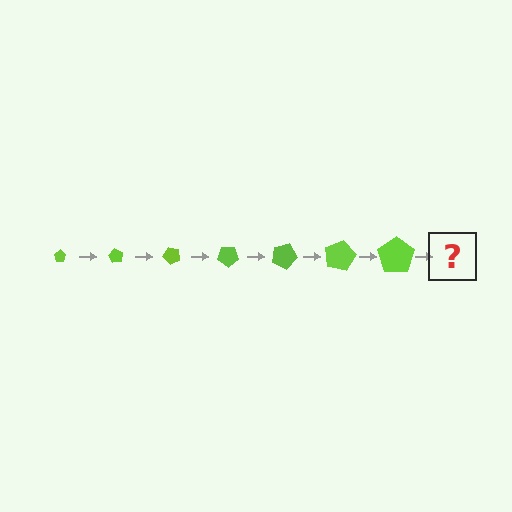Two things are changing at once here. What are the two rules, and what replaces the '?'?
The two rules are that the pentagon grows larger each step and it rotates 60 degrees each step. The '?' should be a pentagon, larger than the previous one and rotated 420 degrees from the start.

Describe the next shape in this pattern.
It should be a pentagon, larger than the previous one and rotated 420 degrees from the start.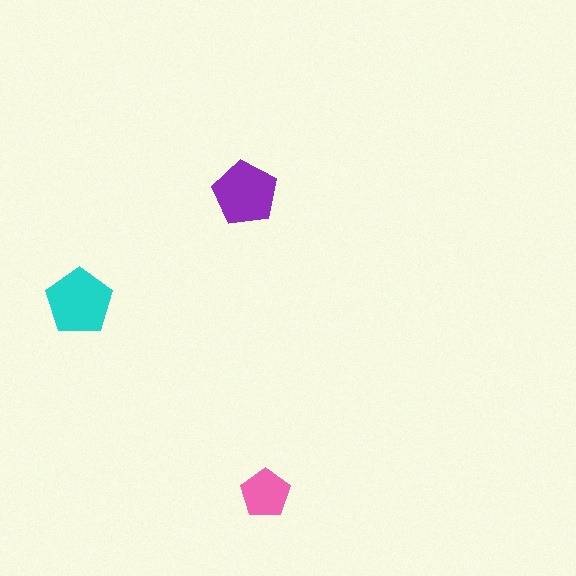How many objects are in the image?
There are 3 objects in the image.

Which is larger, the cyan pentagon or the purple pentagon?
The cyan one.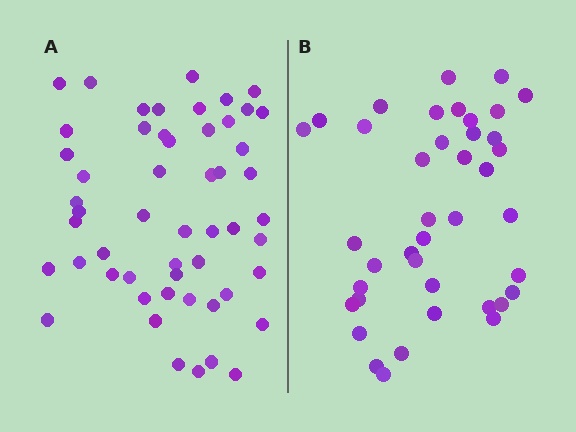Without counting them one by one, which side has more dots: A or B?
Region A (the left region) has more dots.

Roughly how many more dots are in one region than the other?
Region A has approximately 15 more dots than region B.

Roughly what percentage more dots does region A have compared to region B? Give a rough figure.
About 30% more.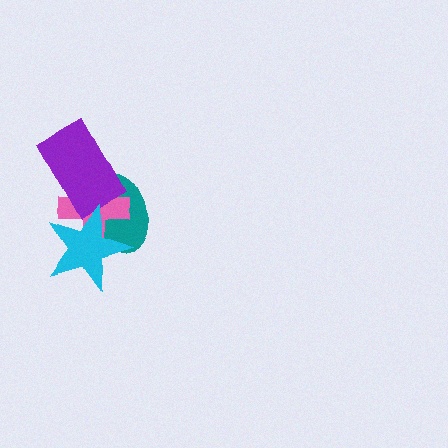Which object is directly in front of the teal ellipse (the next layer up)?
The pink cross is directly in front of the teal ellipse.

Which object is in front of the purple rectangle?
The cyan star is in front of the purple rectangle.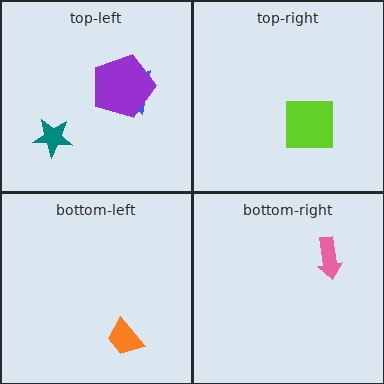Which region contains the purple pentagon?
The top-left region.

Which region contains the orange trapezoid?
The bottom-left region.